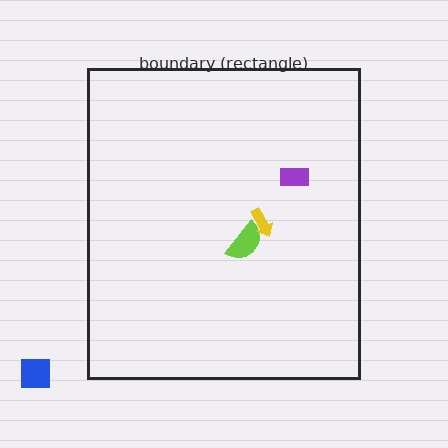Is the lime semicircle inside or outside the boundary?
Inside.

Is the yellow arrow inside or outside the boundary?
Inside.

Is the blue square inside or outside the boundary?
Outside.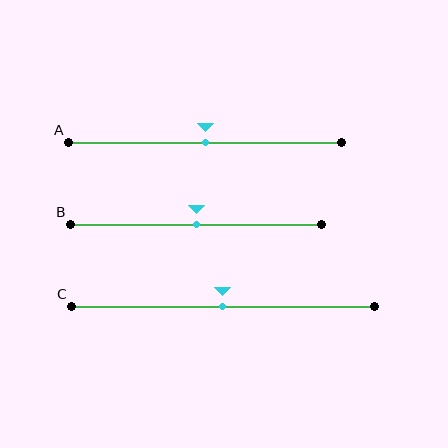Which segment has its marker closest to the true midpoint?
Segment A has its marker closest to the true midpoint.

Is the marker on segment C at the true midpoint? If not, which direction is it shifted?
Yes, the marker on segment C is at the true midpoint.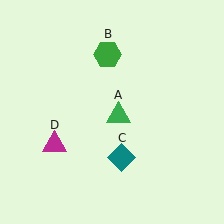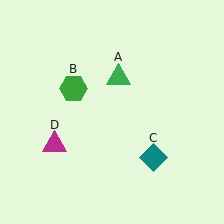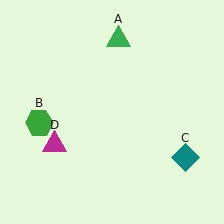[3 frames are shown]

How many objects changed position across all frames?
3 objects changed position: green triangle (object A), green hexagon (object B), teal diamond (object C).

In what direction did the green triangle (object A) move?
The green triangle (object A) moved up.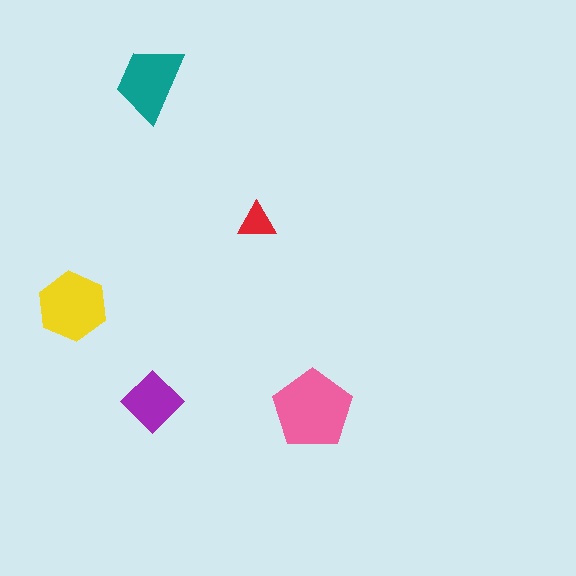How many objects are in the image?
There are 5 objects in the image.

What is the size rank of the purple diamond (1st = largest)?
4th.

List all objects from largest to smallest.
The pink pentagon, the yellow hexagon, the teal trapezoid, the purple diamond, the red triangle.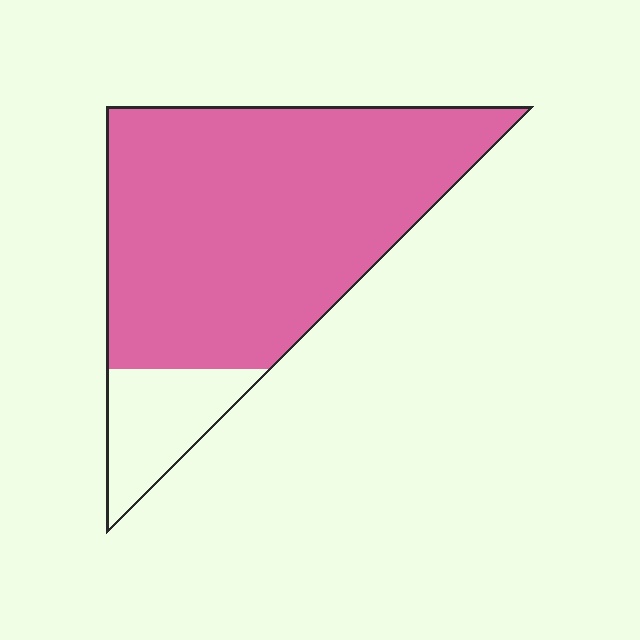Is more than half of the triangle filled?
Yes.